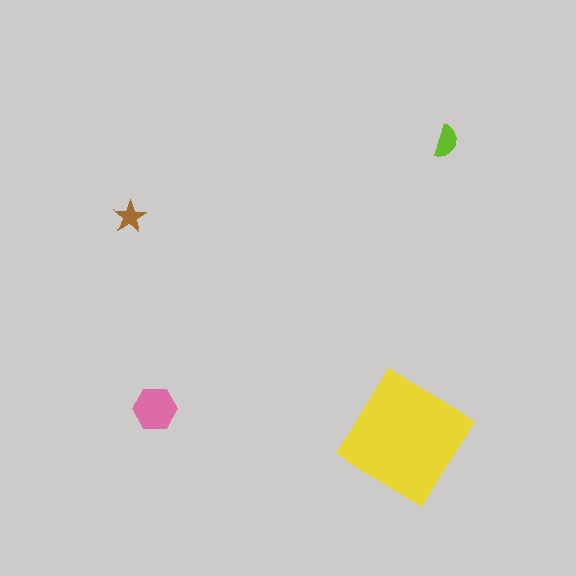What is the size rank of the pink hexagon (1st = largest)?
2nd.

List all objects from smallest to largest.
The brown star, the lime semicircle, the pink hexagon, the yellow diamond.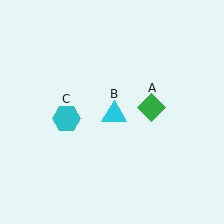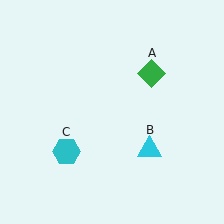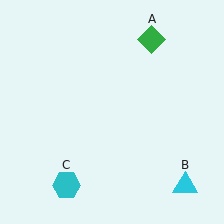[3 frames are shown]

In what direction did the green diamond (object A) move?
The green diamond (object A) moved up.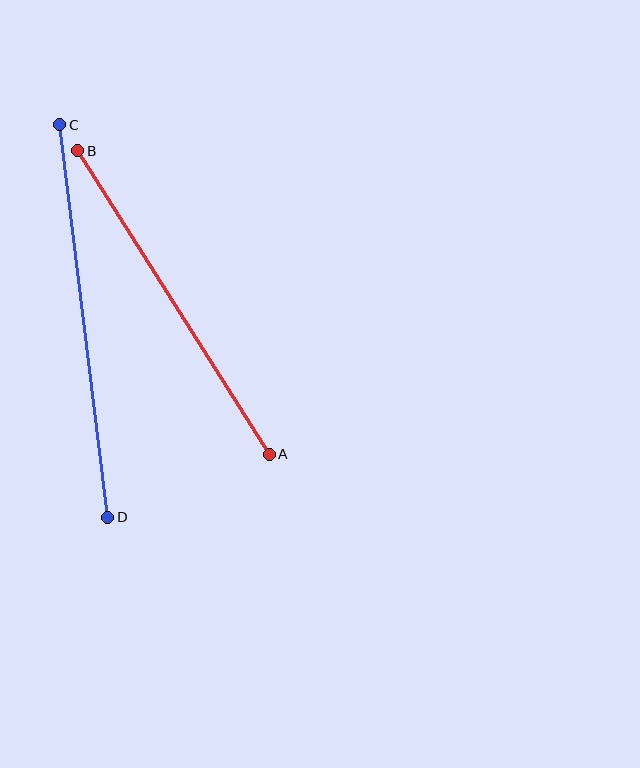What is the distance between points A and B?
The distance is approximately 359 pixels.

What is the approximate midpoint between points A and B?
The midpoint is at approximately (173, 303) pixels.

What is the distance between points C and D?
The distance is approximately 395 pixels.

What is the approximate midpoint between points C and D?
The midpoint is at approximately (84, 321) pixels.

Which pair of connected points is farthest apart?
Points C and D are farthest apart.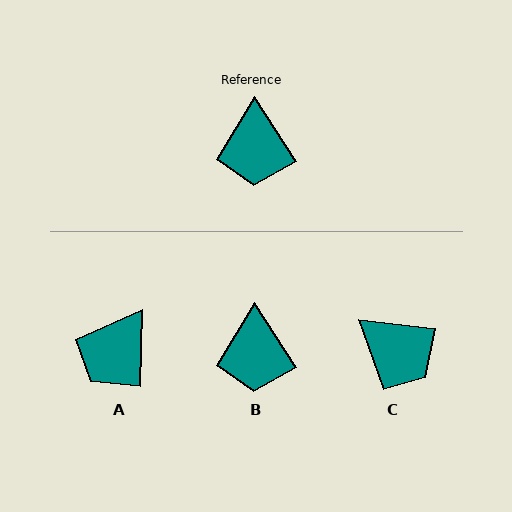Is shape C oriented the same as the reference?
No, it is off by about 51 degrees.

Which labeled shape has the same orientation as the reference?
B.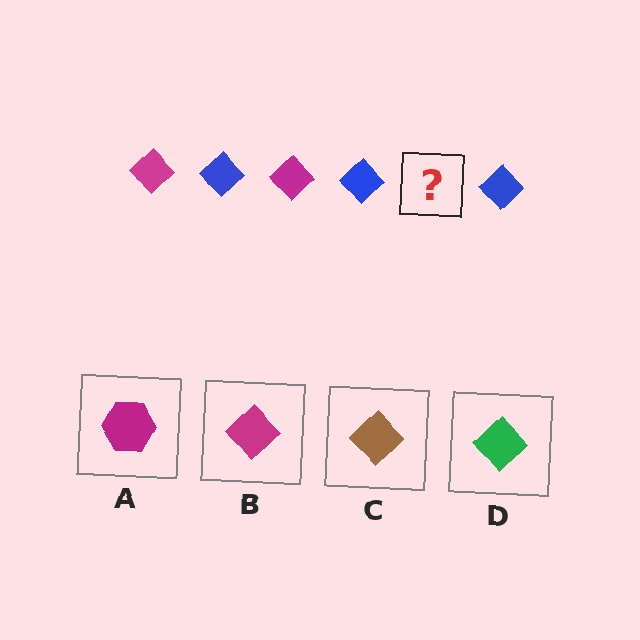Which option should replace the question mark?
Option B.